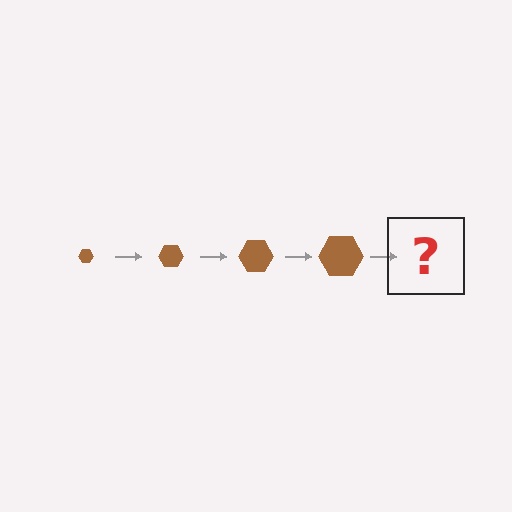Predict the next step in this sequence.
The next step is a brown hexagon, larger than the previous one.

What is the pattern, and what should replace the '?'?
The pattern is that the hexagon gets progressively larger each step. The '?' should be a brown hexagon, larger than the previous one.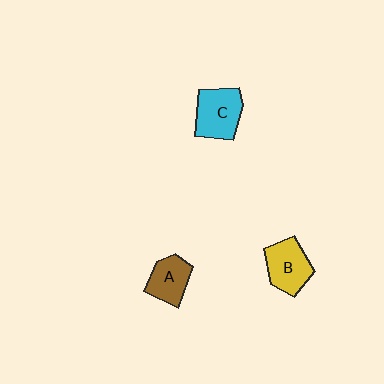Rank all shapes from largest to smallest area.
From largest to smallest: C (cyan), B (yellow), A (brown).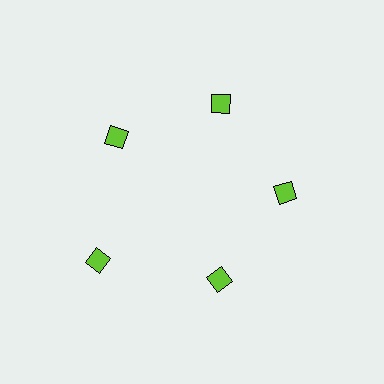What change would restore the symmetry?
The symmetry would be restored by moving it inward, back onto the ring so that all 5 squares sit at equal angles and equal distance from the center.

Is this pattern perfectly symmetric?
No. The 5 lime squares are arranged in a ring, but one element near the 8 o'clock position is pushed outward from the center, breaking the 5-fold rotational symmetry.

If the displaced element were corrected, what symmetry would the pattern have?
It would have 5-fold rotational symmetry — the pattern would map onto itself every 72 degrees.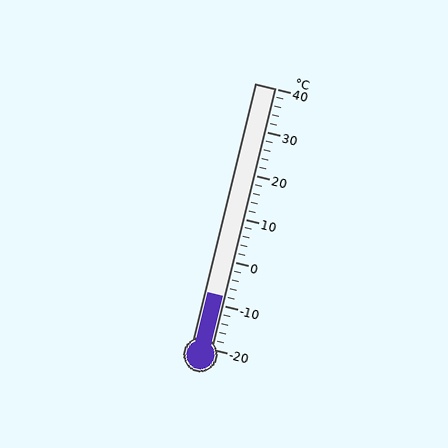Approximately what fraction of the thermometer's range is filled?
The thermometer is filled to approximately 20% of its range.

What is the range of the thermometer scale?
The thermometer scale ranges from -20°C to 40°C.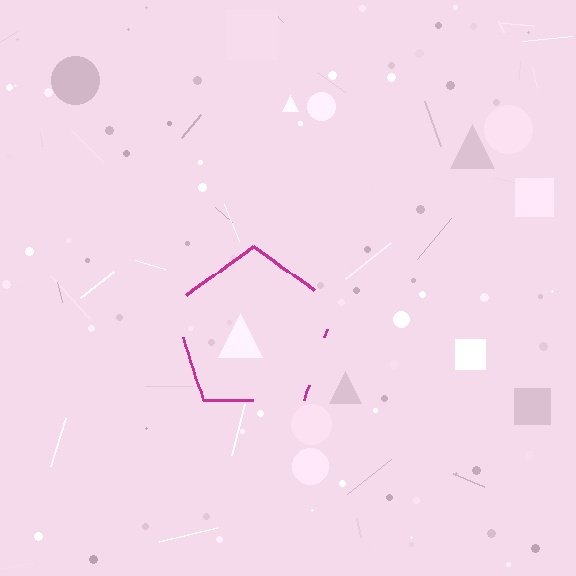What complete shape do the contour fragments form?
The contour fragments form a pentagon.